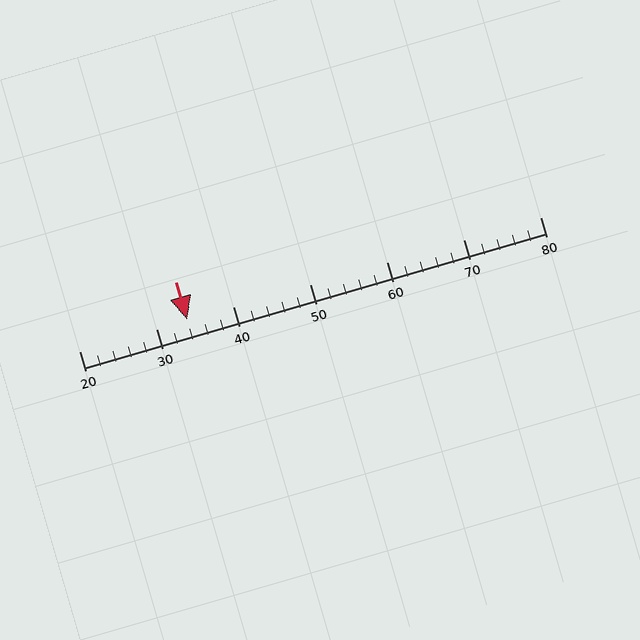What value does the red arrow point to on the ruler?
The red arrow points to approximately 34.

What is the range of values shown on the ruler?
The ruler shows values from 20 to 80.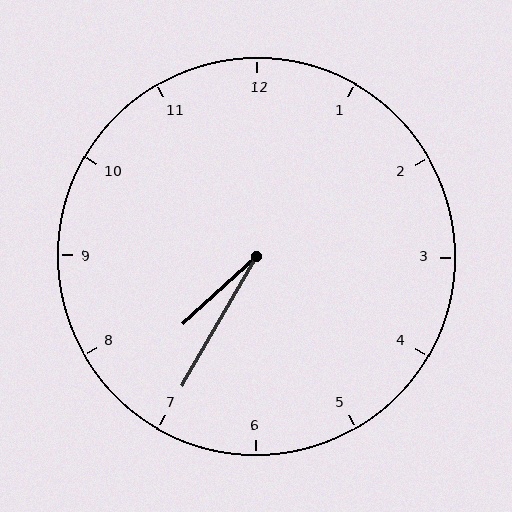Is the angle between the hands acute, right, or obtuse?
It is acute.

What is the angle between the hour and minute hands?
Approximately 18 degrees.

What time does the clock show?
7:35.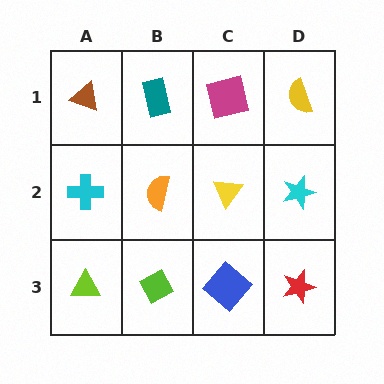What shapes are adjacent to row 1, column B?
An orange semicircle (row 2, column B), a brown triangle (row 1, column A), a magenta square (row 1, column C).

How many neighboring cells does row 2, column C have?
4.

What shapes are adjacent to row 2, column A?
A brown triangle (row 1, column A), a lime triangle (row 3, column A), an orange semicircle (row 2, column B).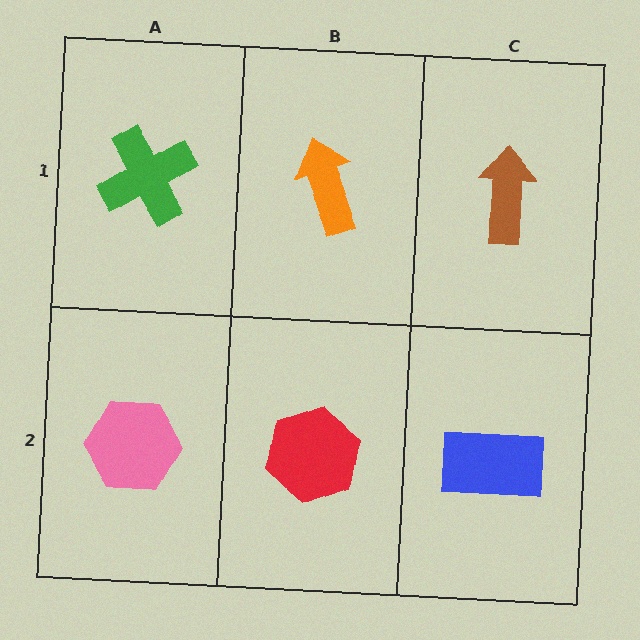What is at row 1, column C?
A brown arrow.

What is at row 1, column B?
An orange arrow.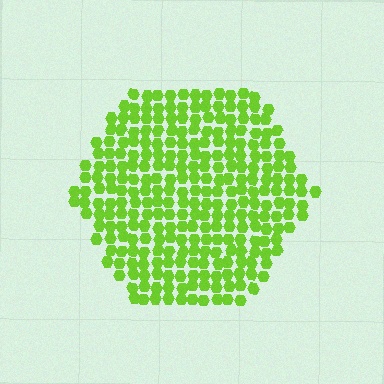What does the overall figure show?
The overall figure shows a hexagon.